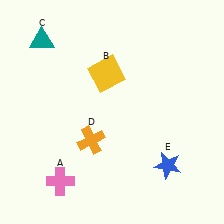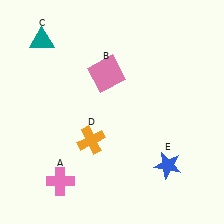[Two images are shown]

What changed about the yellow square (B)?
In Image 1, B is yellow. In Image 2, it changed to pink.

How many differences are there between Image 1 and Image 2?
There is 1 difference between the two images.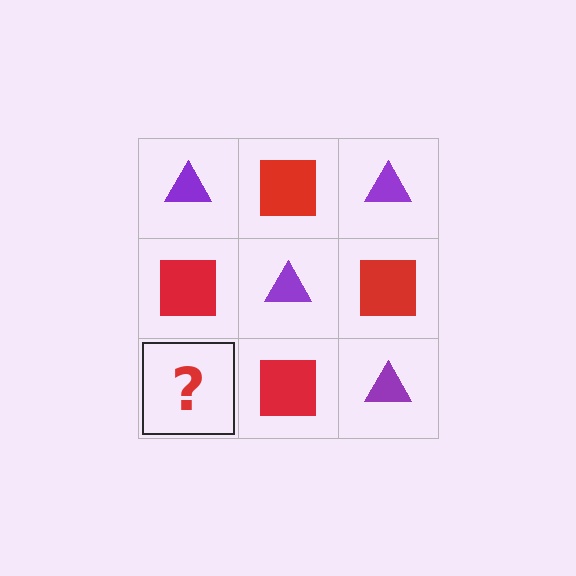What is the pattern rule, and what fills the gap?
The rule is that it alternates purple triangle and red square in a checkerboard pattern. The gap should be filled with a purple triangle.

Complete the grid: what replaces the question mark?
The question mark should be replaced with a purple triangle.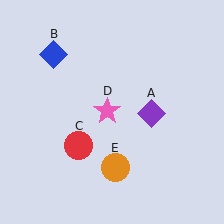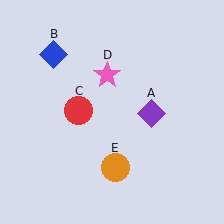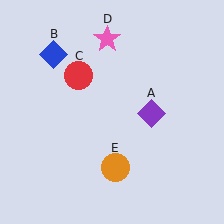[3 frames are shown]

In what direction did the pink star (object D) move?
The pink star (object D) moved up.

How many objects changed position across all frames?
2 objects changed position: red circle (object C), pink star (object D).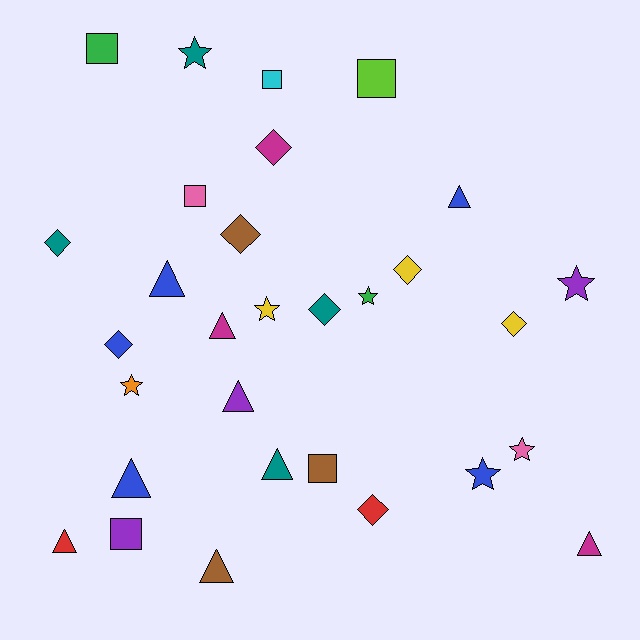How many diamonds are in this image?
There are 8 diamonds.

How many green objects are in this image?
There are 2 green objects.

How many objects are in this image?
There are 30 objects.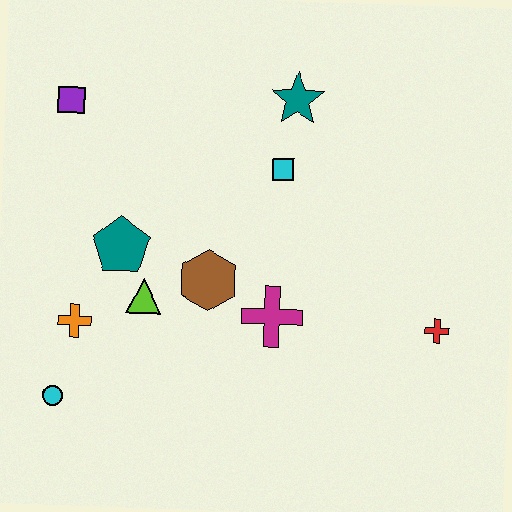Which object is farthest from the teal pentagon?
The red cross is farthest from the teal pentagon.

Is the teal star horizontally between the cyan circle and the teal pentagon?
No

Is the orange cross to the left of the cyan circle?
No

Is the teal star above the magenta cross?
Yes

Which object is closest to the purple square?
The teal pentagon is closest to the purple square.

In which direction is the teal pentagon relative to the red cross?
The teal pentagon is to the left of the red cross.